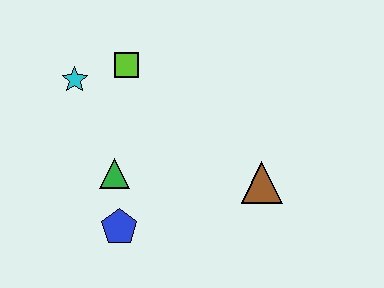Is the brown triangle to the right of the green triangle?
Yes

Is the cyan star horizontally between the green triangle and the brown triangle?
No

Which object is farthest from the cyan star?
The brown triangle is farthest from the cyan star.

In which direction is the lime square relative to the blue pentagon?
The lime square is above the blue pentagon.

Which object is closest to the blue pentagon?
The green triangle is closest to the blue pentagon.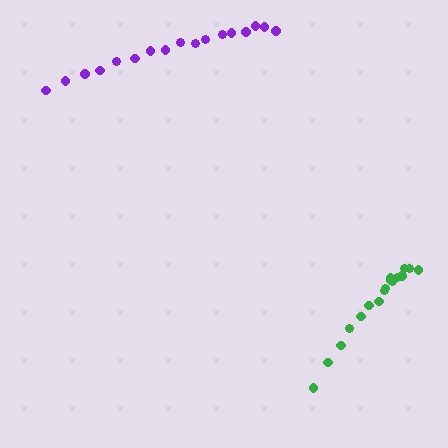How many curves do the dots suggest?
There are 2 distinct paths.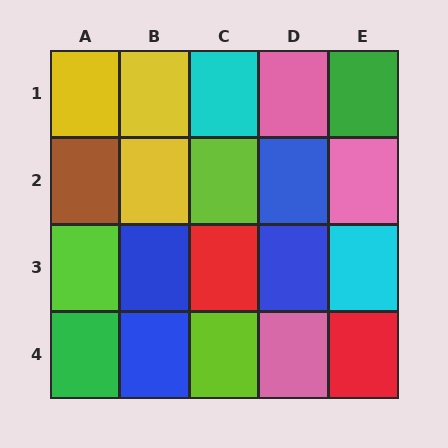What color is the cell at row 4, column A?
Green.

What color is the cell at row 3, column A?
Lime.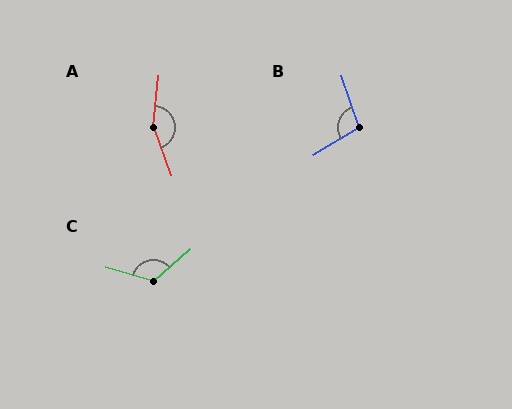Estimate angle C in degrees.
Approximately 121 degrees.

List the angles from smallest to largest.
B (103°), C (121°), A (154°).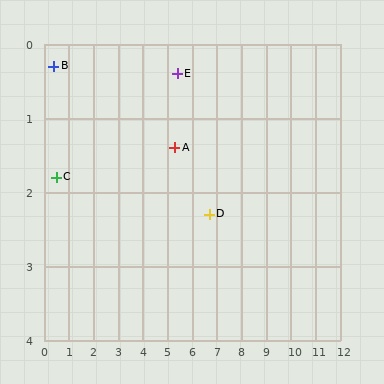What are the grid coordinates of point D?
Point D is at approximately (6.7, 2.3).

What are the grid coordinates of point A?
Point A is at approximately (5.3, 1.4).